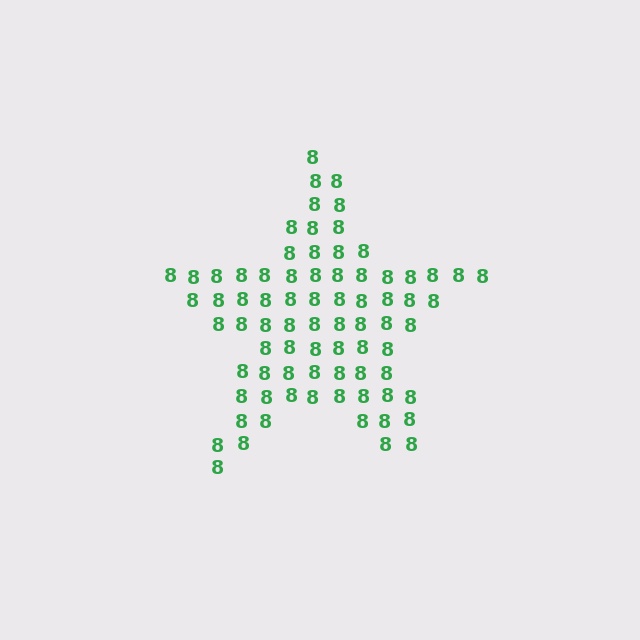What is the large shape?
The large shape is a star.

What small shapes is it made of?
It is made of small digit 8's.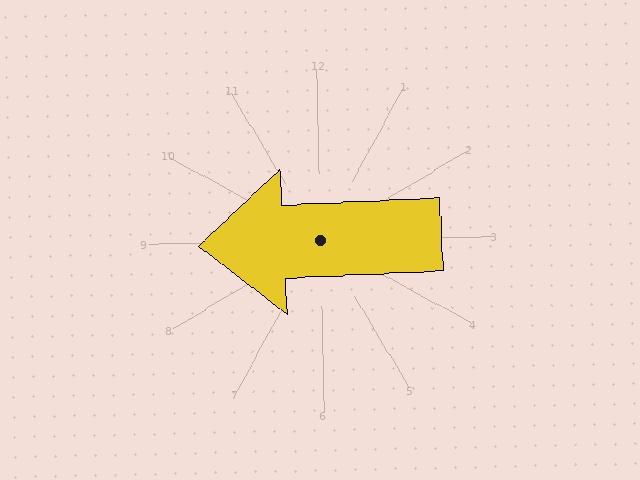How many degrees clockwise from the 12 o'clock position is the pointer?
Approximately 268 degrees.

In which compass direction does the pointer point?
West.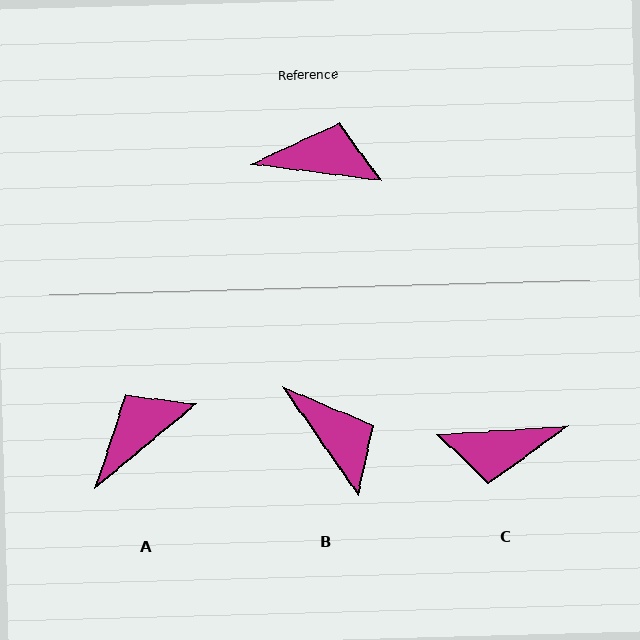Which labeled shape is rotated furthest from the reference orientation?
C, about 169 degrees away.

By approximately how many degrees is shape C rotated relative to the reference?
Approximately 169 degrees clockwise.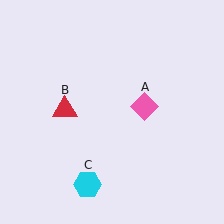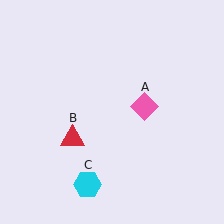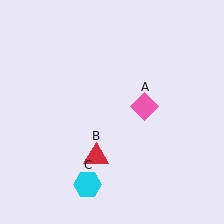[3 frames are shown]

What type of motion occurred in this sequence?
The red triangle (object B) rotated counterclockwise around the center of the scene.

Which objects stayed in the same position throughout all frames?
Pink diamond (object A) and cyan hexagon (object C) remained stationary.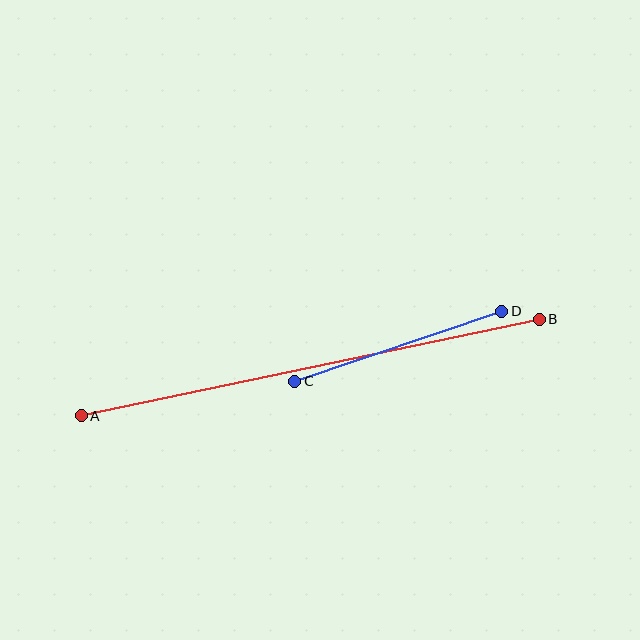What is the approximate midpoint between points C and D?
The midpoint is at approximately (398, 346) pixels.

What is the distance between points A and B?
The distance is approximately 468 pixels.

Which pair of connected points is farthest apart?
Points A and B are farthest apart.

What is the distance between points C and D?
The distance is approximately 218 pixels.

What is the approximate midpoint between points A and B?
The midpoint is at approximately (310, 368) pixels.